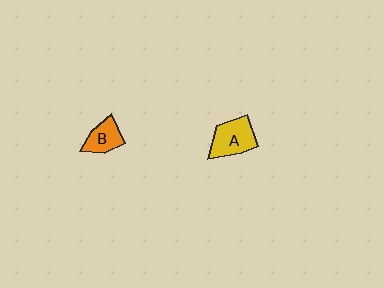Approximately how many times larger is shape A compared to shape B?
Approximately 1.4 times.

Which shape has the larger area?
Shape A (yellow).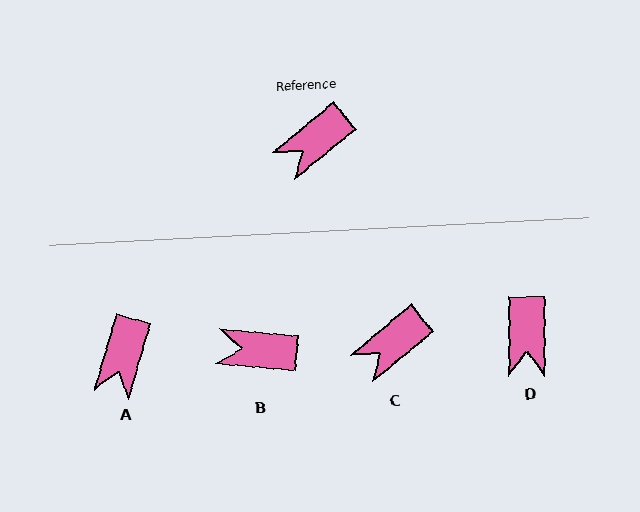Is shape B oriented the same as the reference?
No, it is off by about 45 degrees.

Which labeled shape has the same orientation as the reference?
C.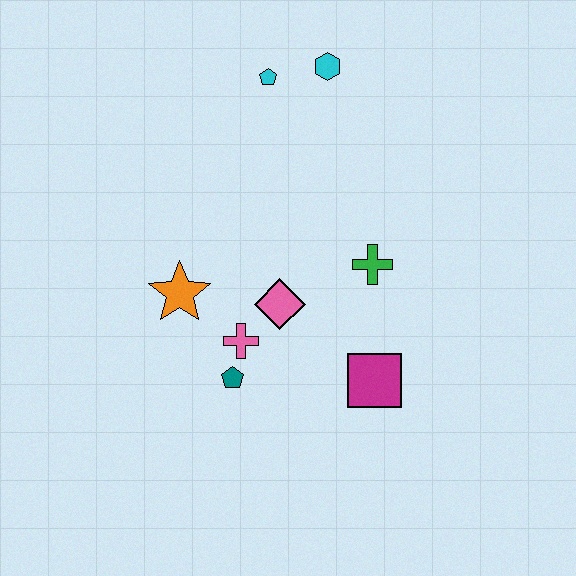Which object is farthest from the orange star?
The cyan hexagon is farthest from the orange star.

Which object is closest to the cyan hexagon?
The cyan pentagon is closest to the cyan hexagon.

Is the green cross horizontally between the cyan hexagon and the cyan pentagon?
No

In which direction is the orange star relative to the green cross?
The orange star is to the left of the green cross.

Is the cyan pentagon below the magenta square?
No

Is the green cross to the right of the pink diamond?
Yes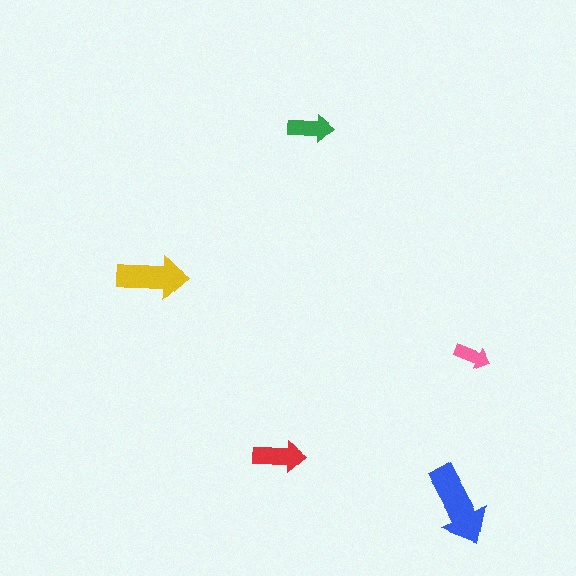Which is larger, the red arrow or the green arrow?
The red one.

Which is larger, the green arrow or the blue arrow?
The blue one.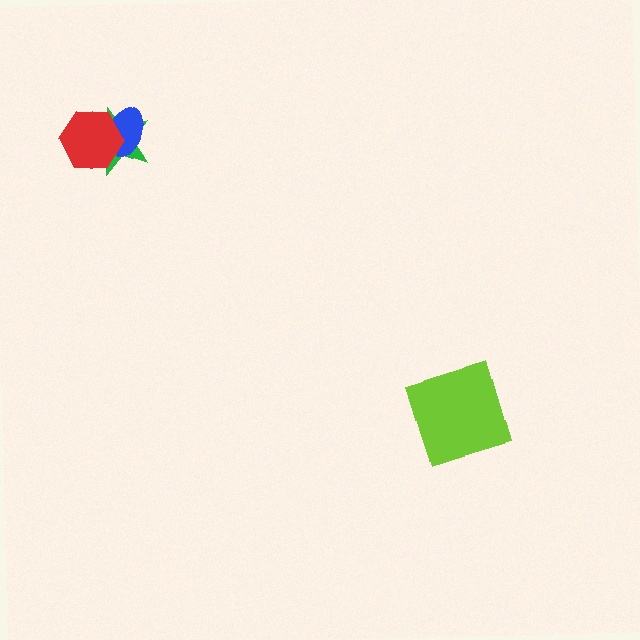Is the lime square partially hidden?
No, no other shape covers it.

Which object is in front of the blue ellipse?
The red hexagon is in front of the blue ellipse.